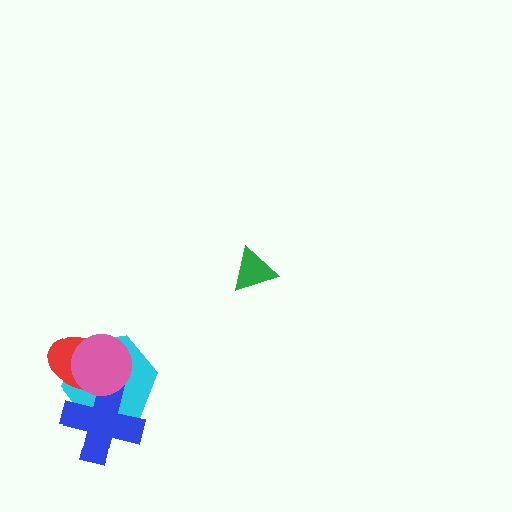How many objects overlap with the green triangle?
0 objects overlap with the green triangle.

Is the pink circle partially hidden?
No, no other shape covers it.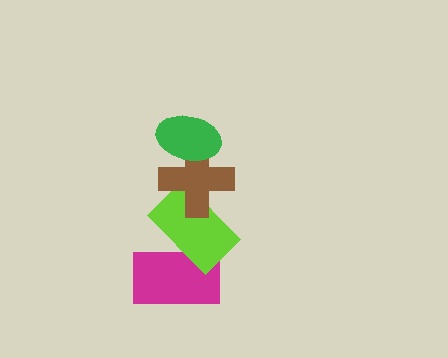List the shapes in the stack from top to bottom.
From top to bottom: the green ellipse, the brown cross, the lime rectangle, the magenta rectangle.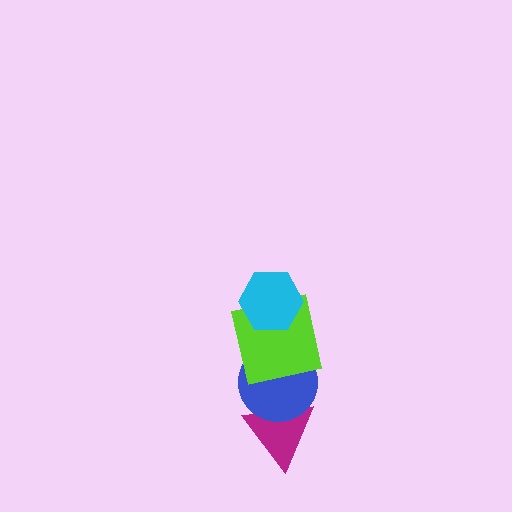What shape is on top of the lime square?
The cyan hexagon is on top of the lime square.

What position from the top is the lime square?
The lime square is 2nd from the top.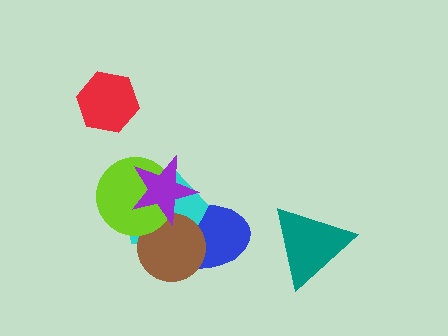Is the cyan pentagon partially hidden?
Yes, it is partially covered by another shape.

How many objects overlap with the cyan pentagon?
4 objects overlap with the cyan pentagon.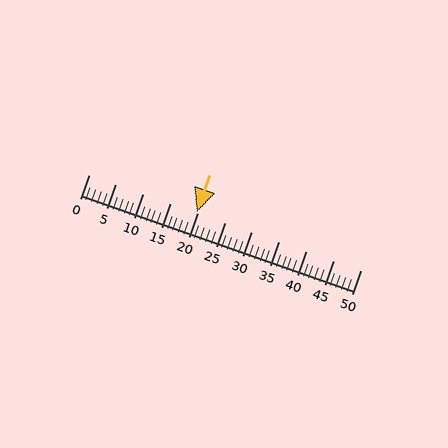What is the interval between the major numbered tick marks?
The major tick marks are spaced 5 units apart.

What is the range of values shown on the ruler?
The ruler shows values from 0 to 50.